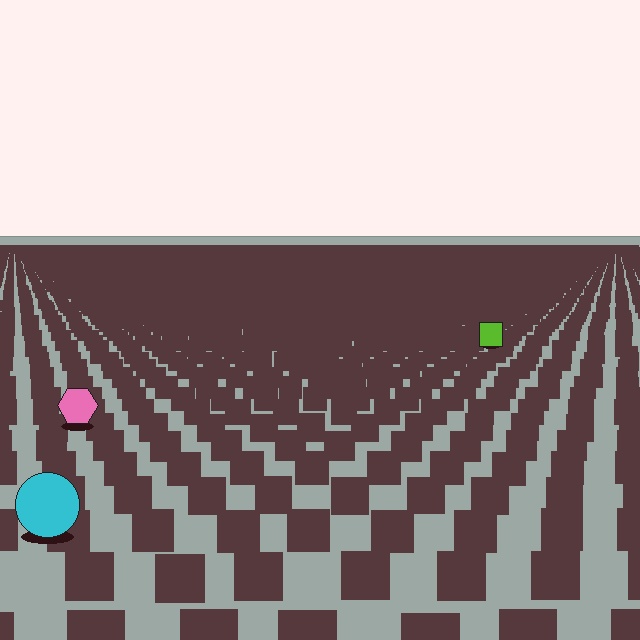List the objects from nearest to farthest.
From nearest to farthest: the cyan circle, the pink hexagon, the lime square.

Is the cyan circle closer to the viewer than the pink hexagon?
Yes. The cyan circle is closer — you can tell from the texture gradient: the ground texture is coarser near it.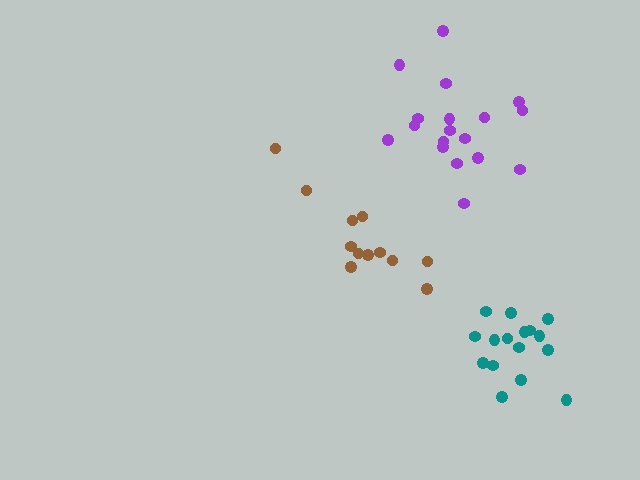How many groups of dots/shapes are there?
There are 3 groups.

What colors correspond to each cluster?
The clusters are colored: purple, teal, brown.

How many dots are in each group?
Group 1: 18 dots, Group 2: 16 dots, Group 3: 12 dots (46 total).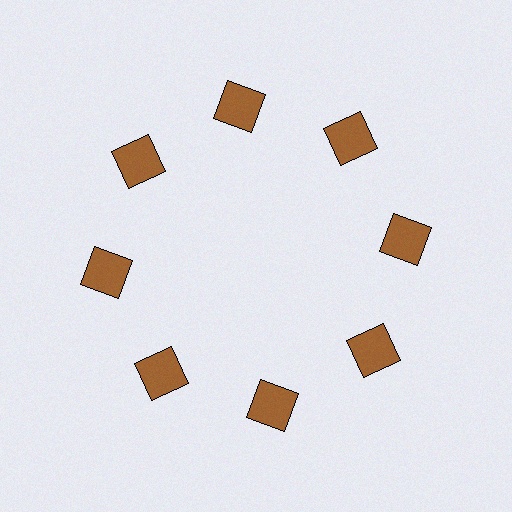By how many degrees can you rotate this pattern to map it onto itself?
The pattern maps onto itself every 45 degrees of rotation.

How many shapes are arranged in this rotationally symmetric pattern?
There are 8 shapes, arranged in 8 groups of 1.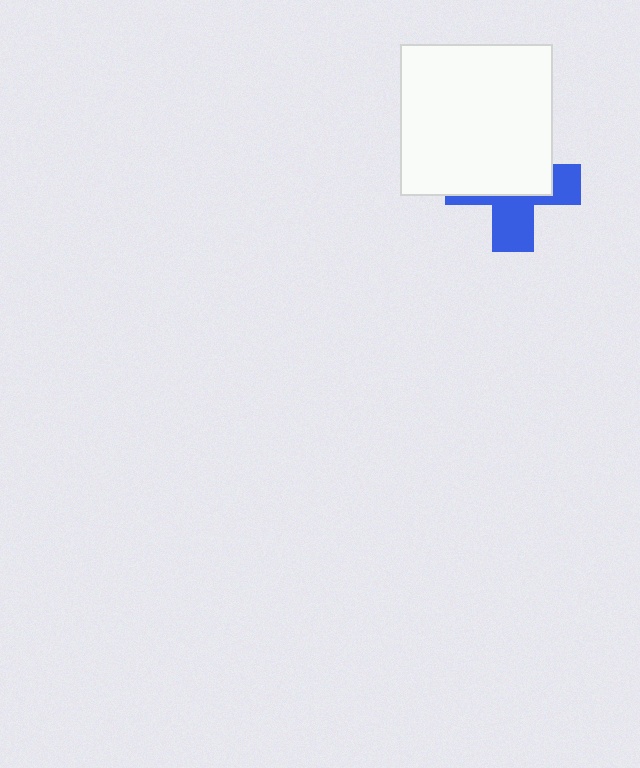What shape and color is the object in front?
The object in front is a white square.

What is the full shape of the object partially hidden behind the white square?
The partially hidden object is a blue cross.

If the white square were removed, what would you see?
You would see the complete blue cross.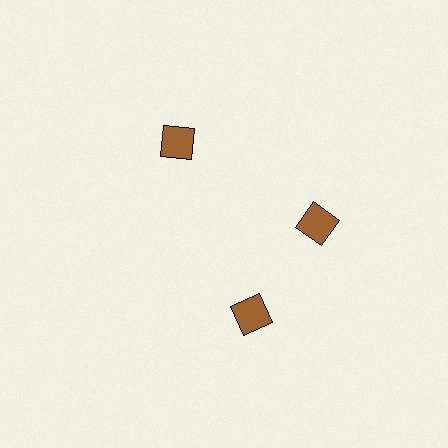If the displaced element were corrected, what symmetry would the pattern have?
It would have 3-fold rotational symmetry — the pattern would map onto itself every 120 degrees.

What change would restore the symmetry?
The symmetry would be restored by rotating it back into even spacing with its neighbors so that all 3 squares sit at equal angles and equal distance from the center.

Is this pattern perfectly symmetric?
No. The 3 brown squares are arranged in a ring, but one element near the 7 o'clock position is rotated out of alignment along the ring, breaking the 3-fold rotational symmetry.